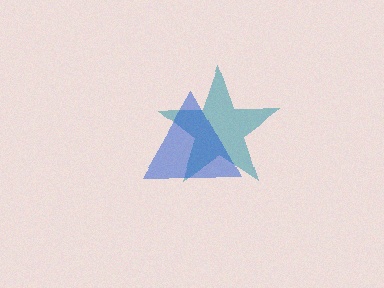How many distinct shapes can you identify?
There are 2 distinct shapes: a teal star, a blue triangle.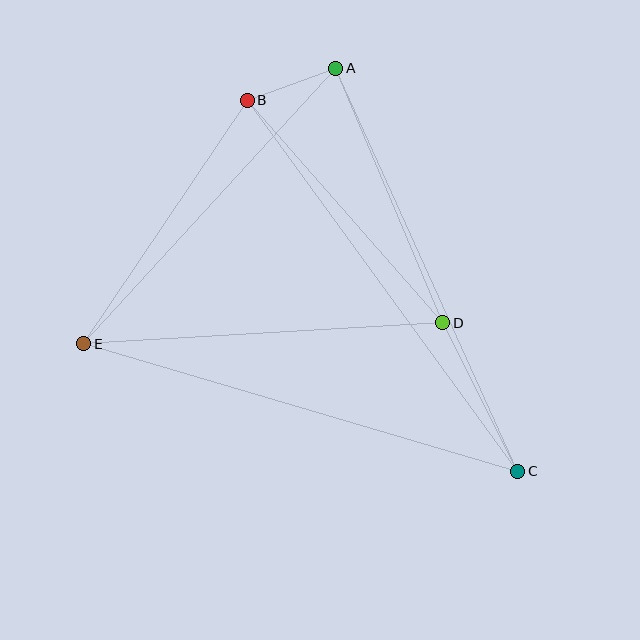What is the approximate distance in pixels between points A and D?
The distance between A and D is approximately 276 pixels.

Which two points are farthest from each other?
Points B and C are farthest from each other.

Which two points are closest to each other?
Points A and B are closest to each other.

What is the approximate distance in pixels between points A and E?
The distance between A and E is approximately 374 pixels.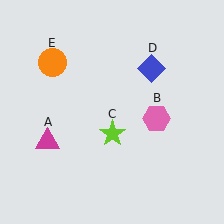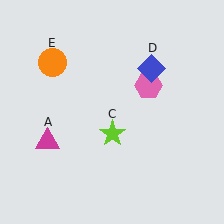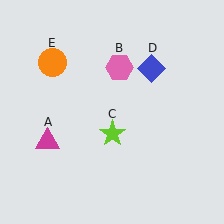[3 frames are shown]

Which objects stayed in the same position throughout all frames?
Magenta triangle (object A) and lime star (object C) and blue diamond (object D) and orange circle (object E) remained stationary.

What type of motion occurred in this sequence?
The pink hexagon (object B) rotated counterclockwise around the center of the scene.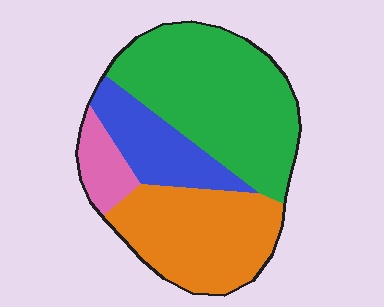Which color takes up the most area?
Green, at roughly 45%.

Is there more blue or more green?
Green.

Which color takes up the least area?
Pink, at roughly 10%.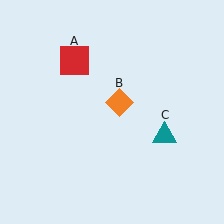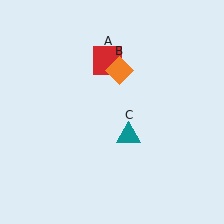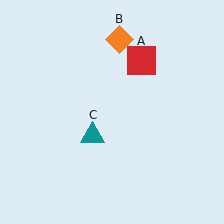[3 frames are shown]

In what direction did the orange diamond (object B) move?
The orange diamond (object B) moved up.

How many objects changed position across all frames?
3 objects changed position: red square (object A), orange diamond (object B), teal triangle (object C).